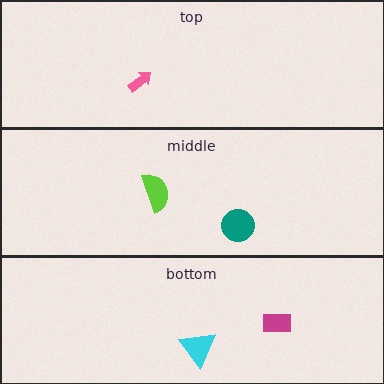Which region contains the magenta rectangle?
The bottom region.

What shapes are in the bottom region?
The cyan triangle, the magenta rectangle.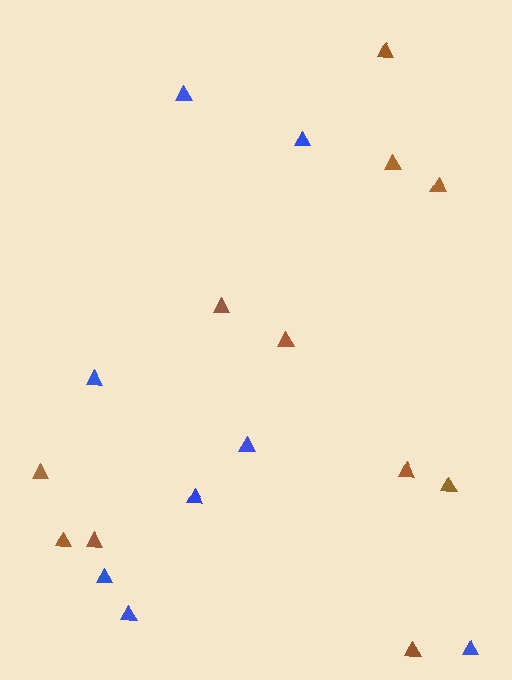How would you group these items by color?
There are 2 groups: one group of brown triangles (11) and one group of blue triangles (8).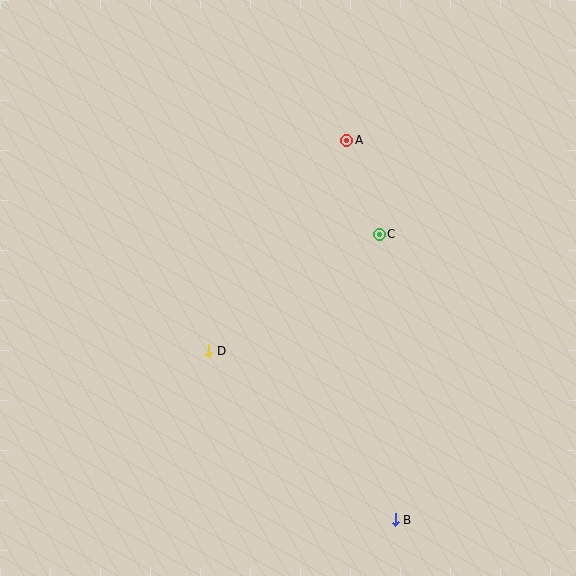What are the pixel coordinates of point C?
Point C is at (379, 235).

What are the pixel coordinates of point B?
Point B is at (395, 520).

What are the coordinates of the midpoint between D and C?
The midpoint between D and C is at (294, 293).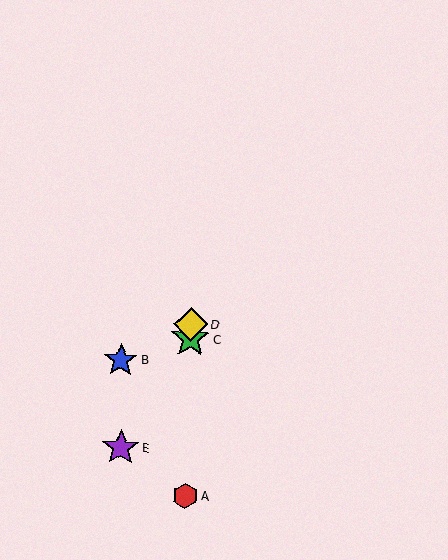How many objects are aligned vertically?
3 objects (A, C, D) are aligned vertically.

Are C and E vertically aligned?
No, C is at x≈190 and E is at x≈121.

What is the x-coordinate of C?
Object C is at x≈190.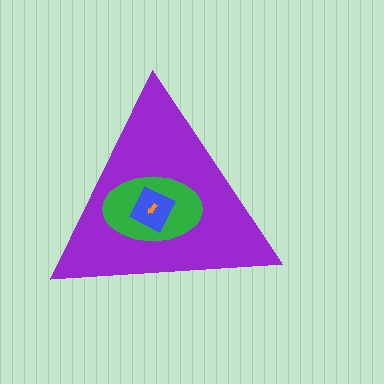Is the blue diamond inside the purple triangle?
Yes.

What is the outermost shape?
The purple triangle.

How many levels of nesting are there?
4.